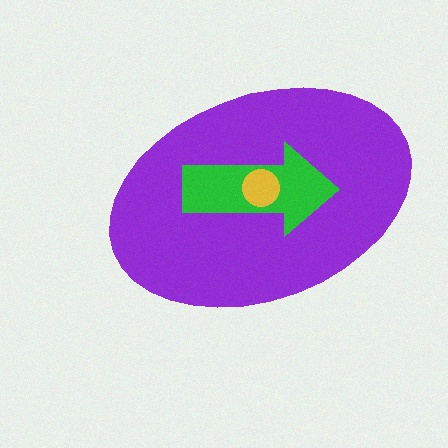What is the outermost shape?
The purple ellipse.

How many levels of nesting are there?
3.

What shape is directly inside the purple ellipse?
The green arrow.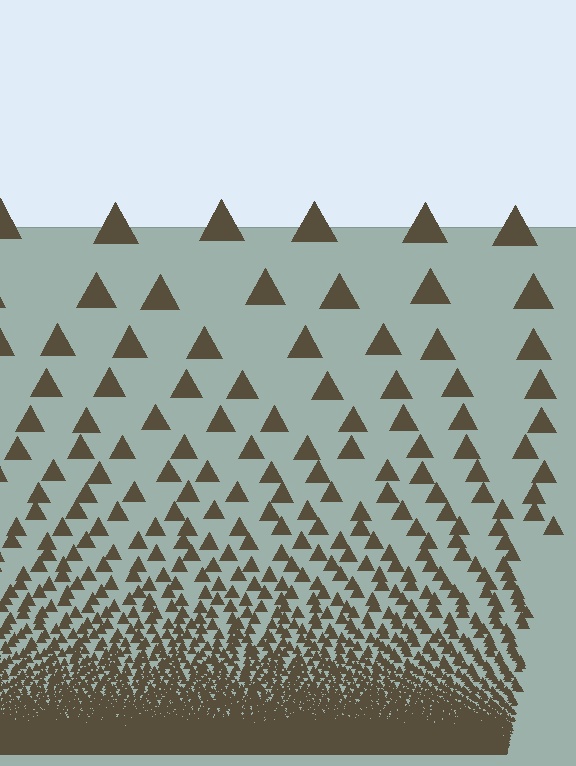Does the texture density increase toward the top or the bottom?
Density increases toward the bottom.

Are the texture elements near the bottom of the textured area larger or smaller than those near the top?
Smaller. The gradient is inverted — elements near the bottom are smaller and denser.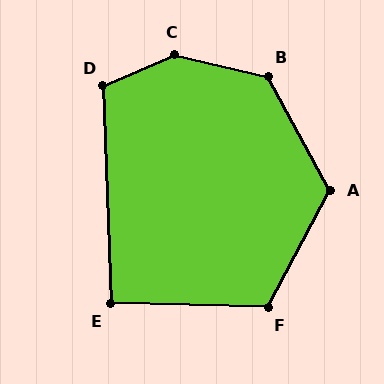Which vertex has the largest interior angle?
C, at approximately 143 degrees.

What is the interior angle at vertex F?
Approximately 117 degrees (obtuse).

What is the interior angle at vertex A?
Approximately 123 degrees (obtuse).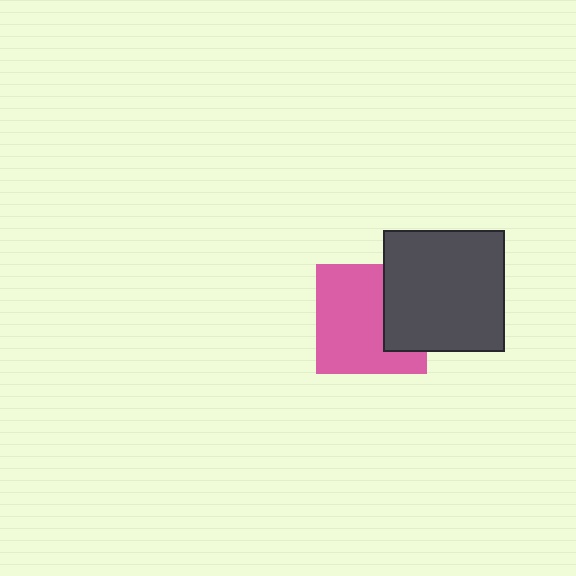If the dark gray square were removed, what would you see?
You would see the complete pink square.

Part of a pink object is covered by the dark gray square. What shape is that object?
It is a square.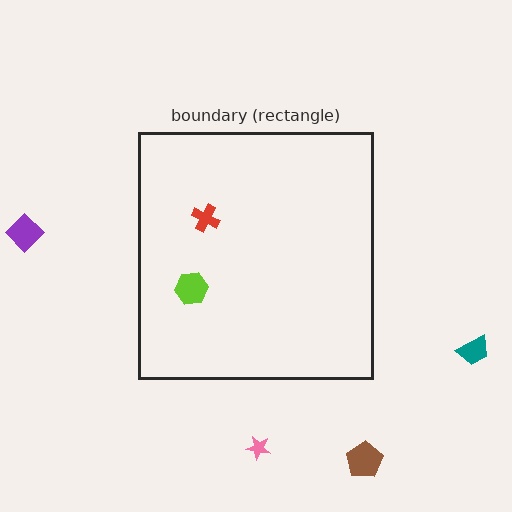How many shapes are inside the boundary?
2 inside, 4 outside.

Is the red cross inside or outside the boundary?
Inside.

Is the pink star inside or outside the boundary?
Outside.